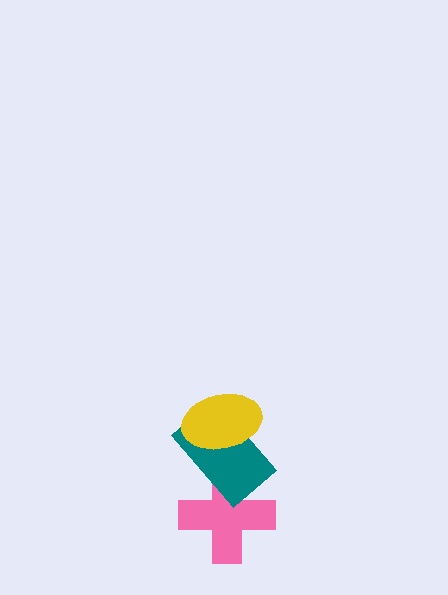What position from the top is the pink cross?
The pink cross is 3rd from the top.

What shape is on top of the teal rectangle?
The yellow ellipse is on top of the teal rectangle.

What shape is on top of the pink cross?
The teal rectangle is on top of the pink cross.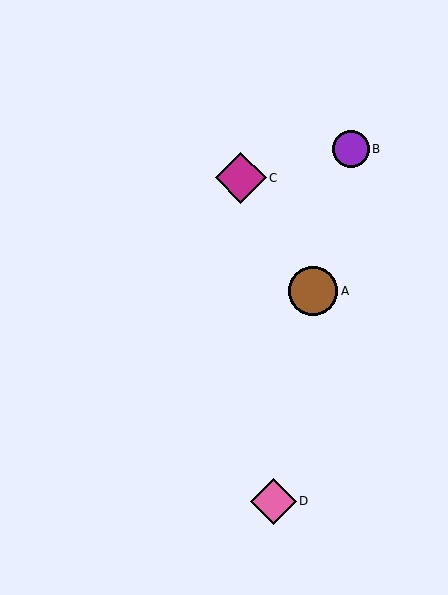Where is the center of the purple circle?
The center of the purple circle is at (351, 149).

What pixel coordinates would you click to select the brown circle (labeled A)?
Click at (313, 291) to select the brown circle A.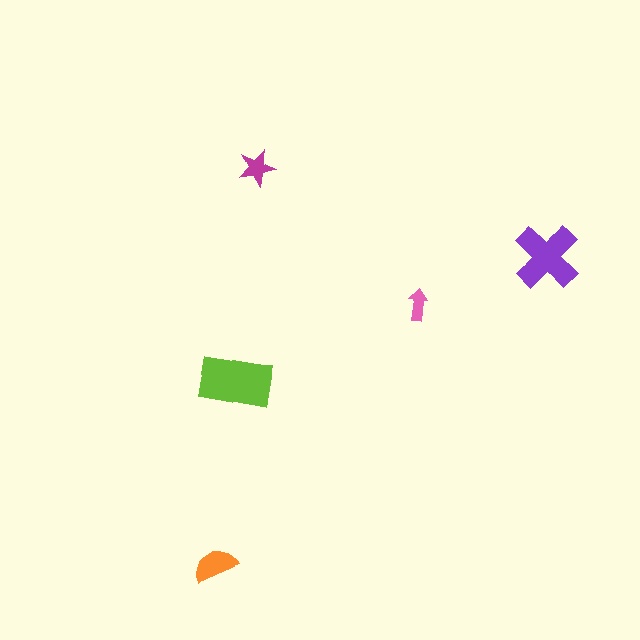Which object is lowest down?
The orange semicircle is bottommost.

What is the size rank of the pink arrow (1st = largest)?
5th.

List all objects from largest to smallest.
The lime rectangle, the purple cross, the orange semicircle, the magenta star, the pink arrow.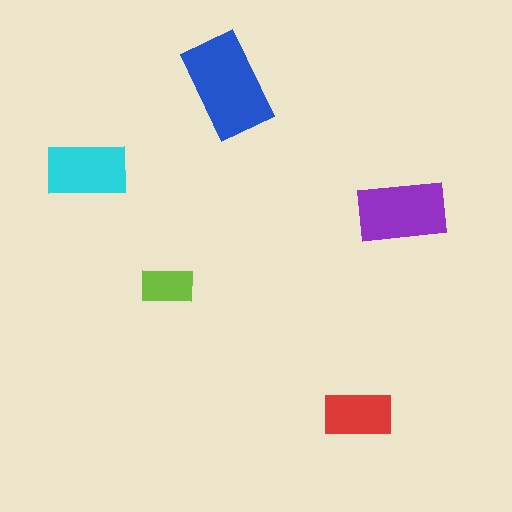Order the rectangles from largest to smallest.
the blue one, the purple one, the cyan one, the red one, the lime one.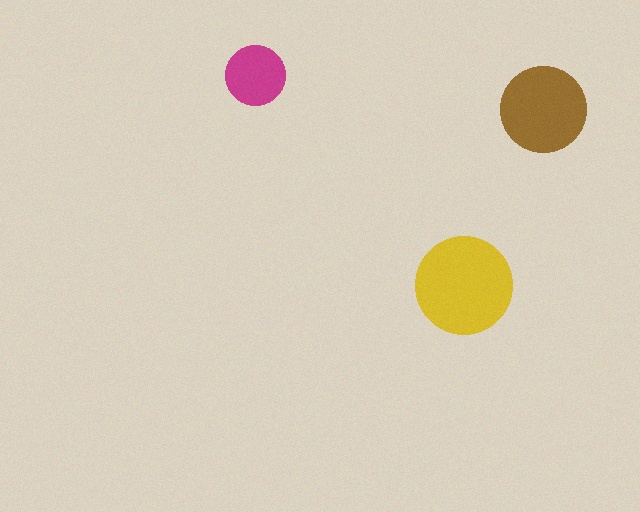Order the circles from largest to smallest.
the yellow one, the brown one, the magenta one.